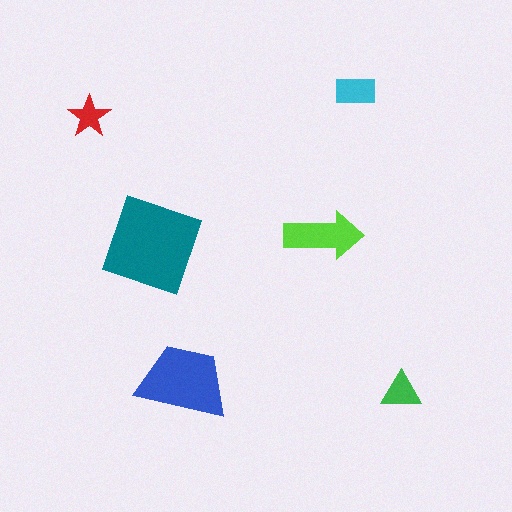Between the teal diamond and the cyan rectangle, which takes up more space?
The teal diamond.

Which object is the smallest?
The red star.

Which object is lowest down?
The green triangle is bottommost.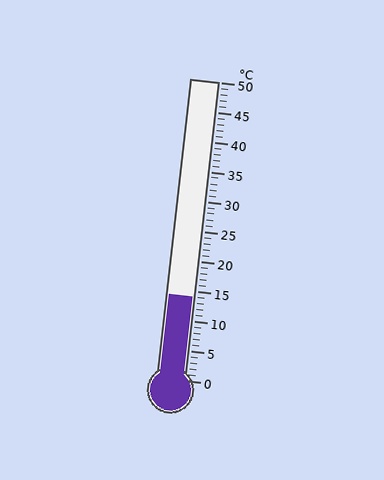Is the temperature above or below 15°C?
The temperature is below 15°C.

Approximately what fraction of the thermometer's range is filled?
The thermometer is filled to approximately 30% of its range.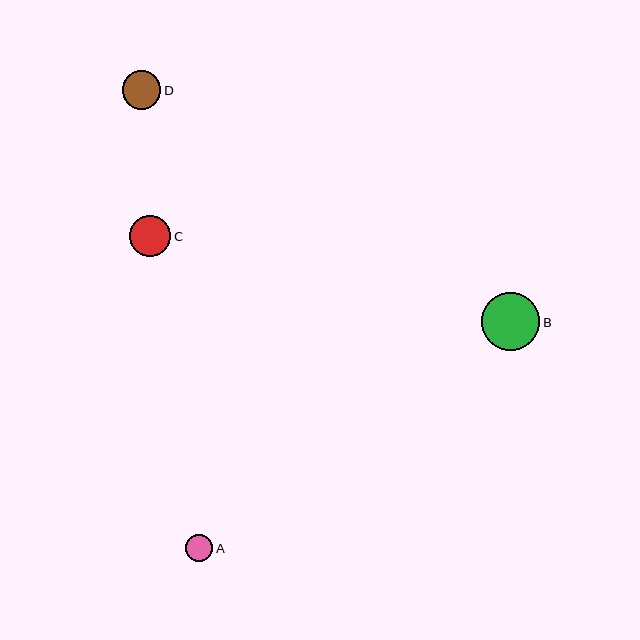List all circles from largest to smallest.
From largest to smallest: B, C, D, A.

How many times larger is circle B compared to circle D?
Circle B is approximately 1.5 times the size of circle D.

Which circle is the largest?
Circle B is the largest with a size of approximately 58 pixels.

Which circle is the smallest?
Circle A is the smallest with a size of approximately 27 pixels.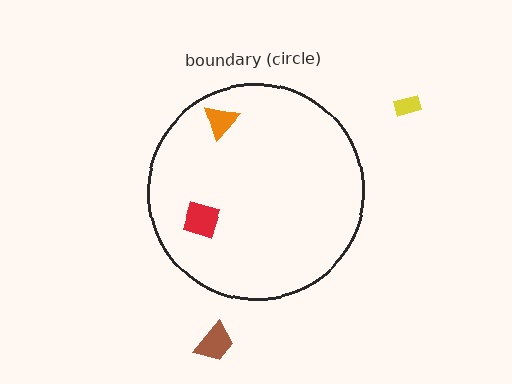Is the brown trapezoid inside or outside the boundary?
Outside.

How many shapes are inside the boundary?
2 inside, 2 outside.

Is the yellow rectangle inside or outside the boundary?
Outside.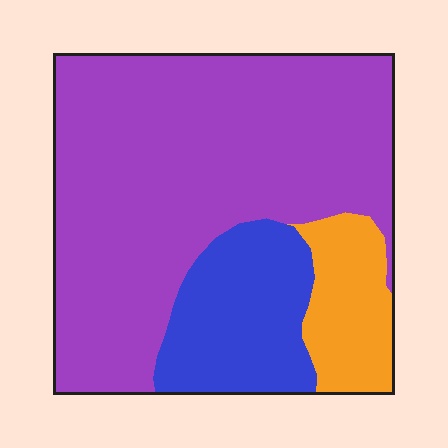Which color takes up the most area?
Purple, at roughly 70%.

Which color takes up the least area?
Orange, at roughly 10%.